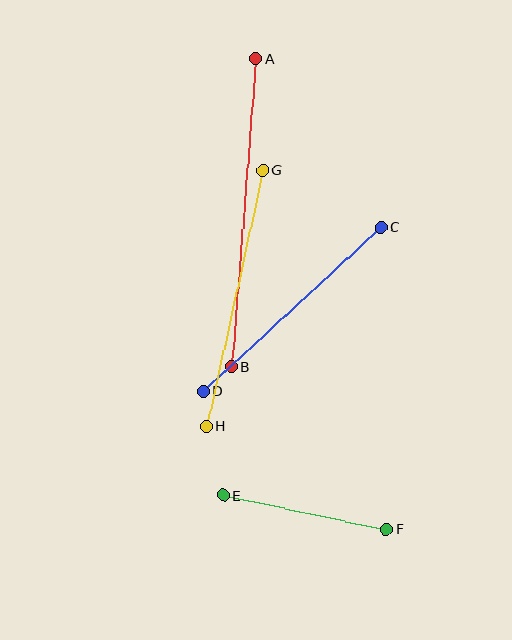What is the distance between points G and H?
The distance is approximately 262 pixels.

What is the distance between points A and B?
The distance is approximately 309 pixels.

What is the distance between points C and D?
The distance is approximately 242 pixels.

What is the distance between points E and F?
The distance is approximately 167 pixels.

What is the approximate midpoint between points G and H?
The midpoint is at approximately (234, 298) pixels.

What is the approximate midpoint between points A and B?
The midpoint is at approximately (244, 213) pixels.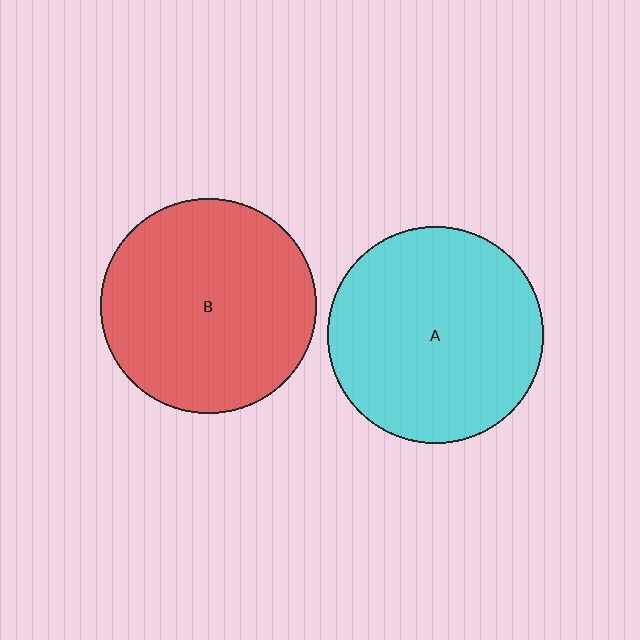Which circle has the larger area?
Circle A (cyan).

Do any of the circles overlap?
No, none of the circles overlap.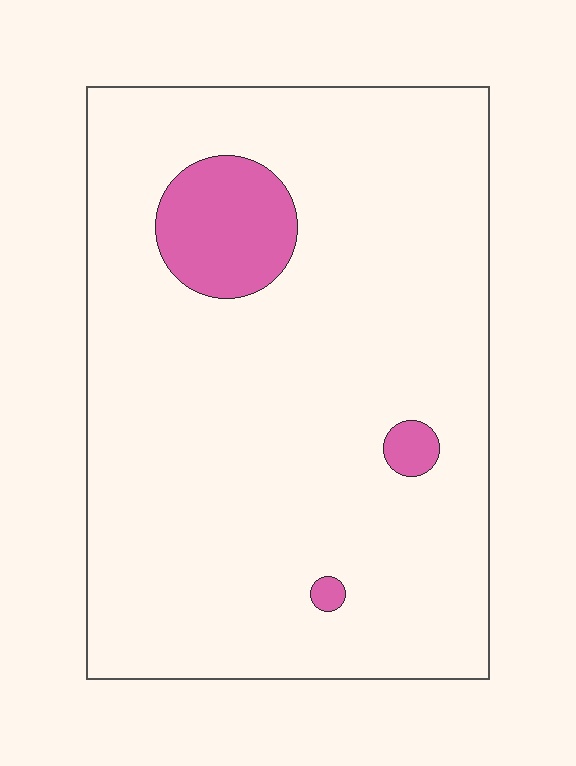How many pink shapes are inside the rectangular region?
3.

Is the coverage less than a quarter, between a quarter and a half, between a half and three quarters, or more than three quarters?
Less than a quarter.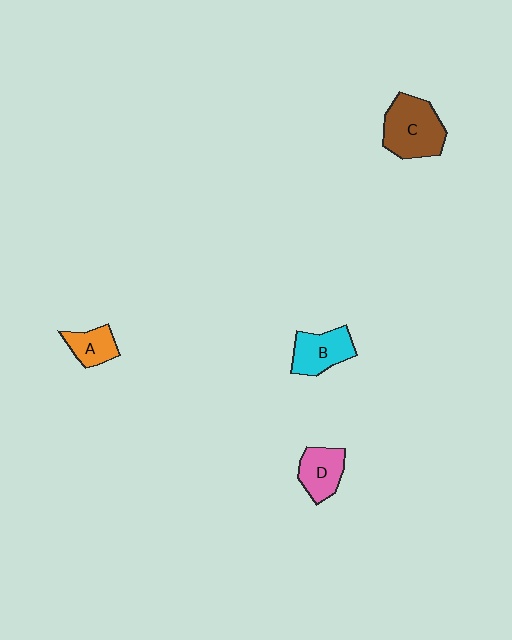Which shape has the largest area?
Shape C (brown).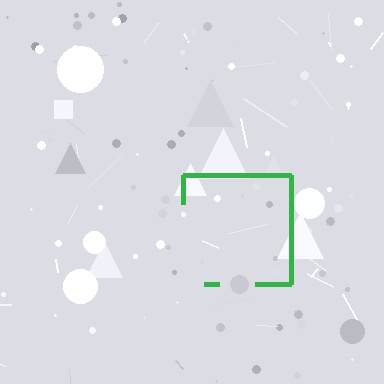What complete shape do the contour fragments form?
The contour fragments form a square.